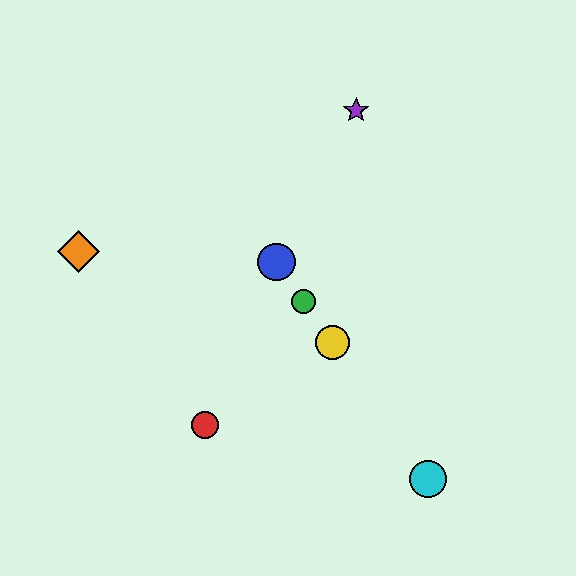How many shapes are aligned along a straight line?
4 shapes (the blue circle, the green circle, the yellow circle, the cyan circle) are aligned along a straight line.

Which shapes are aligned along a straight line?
The blue circle, the green circle, the yellow circle, the cyan circle are aligned along a straight line.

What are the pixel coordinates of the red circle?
The red circle is at (205, 425).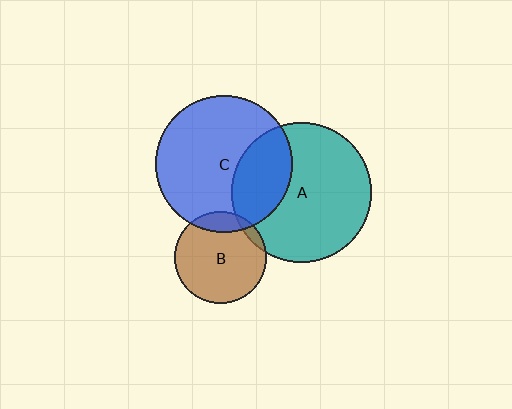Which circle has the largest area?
Circle A (teal).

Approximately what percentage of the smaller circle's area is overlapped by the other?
Approximately 30%.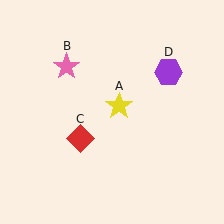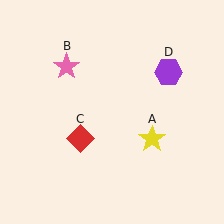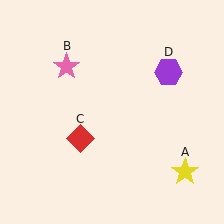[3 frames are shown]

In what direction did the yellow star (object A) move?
The yellow star (object A) moved down and to the right.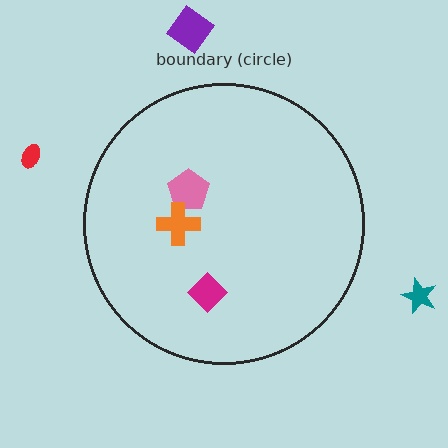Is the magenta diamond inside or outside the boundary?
Inside.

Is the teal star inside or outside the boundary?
Outside.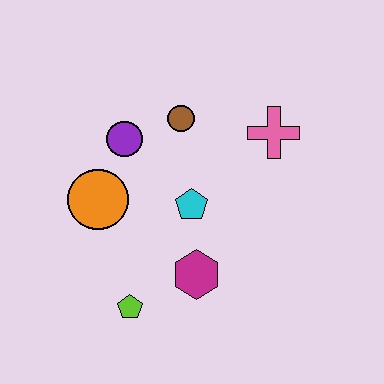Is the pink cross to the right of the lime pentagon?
Yes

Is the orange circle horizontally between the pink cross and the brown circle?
No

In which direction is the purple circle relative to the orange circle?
The purple circle is above the orange circle.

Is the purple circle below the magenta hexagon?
No